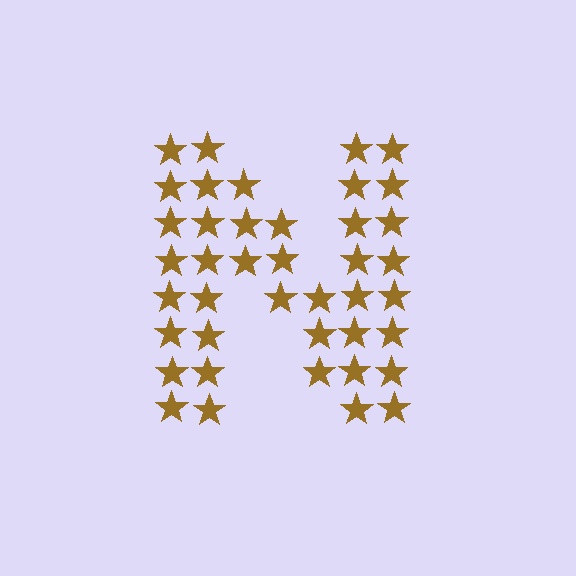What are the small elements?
The small elements are stars.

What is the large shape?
The large shape is the letter N.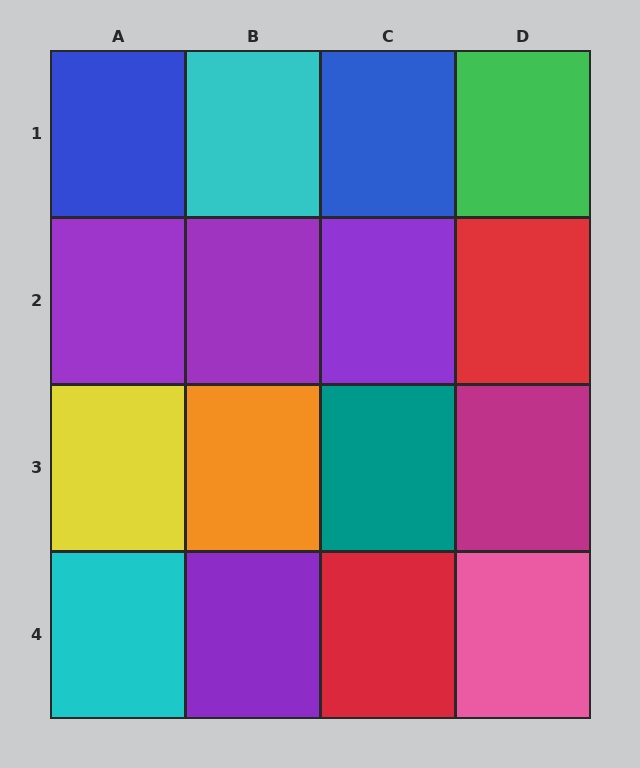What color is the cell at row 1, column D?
Green.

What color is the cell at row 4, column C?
Red.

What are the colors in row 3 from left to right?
Yellow, orange, teal, magenta.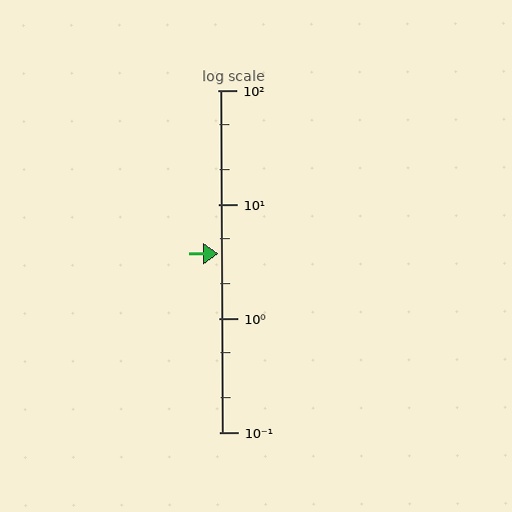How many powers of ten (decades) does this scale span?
The scale spans 3 decades, from 0.1 to 100.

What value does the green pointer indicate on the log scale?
The pointer indicates approximately 3.7.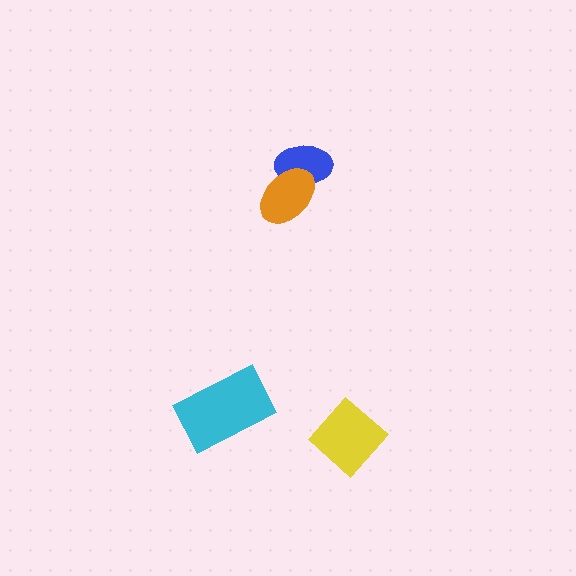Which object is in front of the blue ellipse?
The orange ellipse is in front of the blue ellipse.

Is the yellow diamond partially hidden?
No, no other shape covers it.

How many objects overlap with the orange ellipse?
1 object overlaps with the orange ellipse.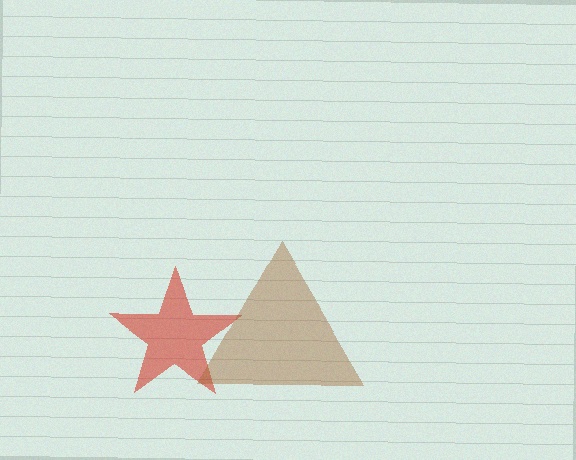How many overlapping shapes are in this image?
There are 2 overlapping shapes in the image.